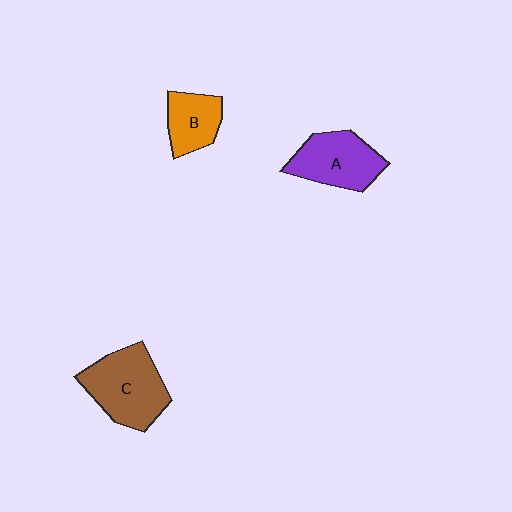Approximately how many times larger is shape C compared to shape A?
Approximately 1.2 times.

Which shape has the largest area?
Shape C (brown).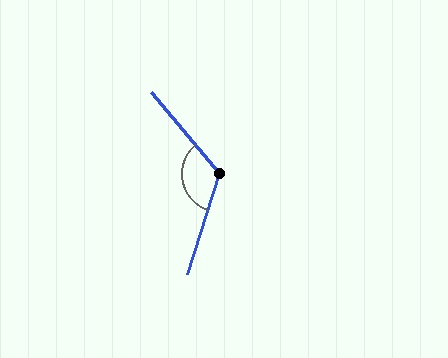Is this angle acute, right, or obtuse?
It is obtuse.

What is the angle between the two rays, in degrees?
Approximately 122 degrees.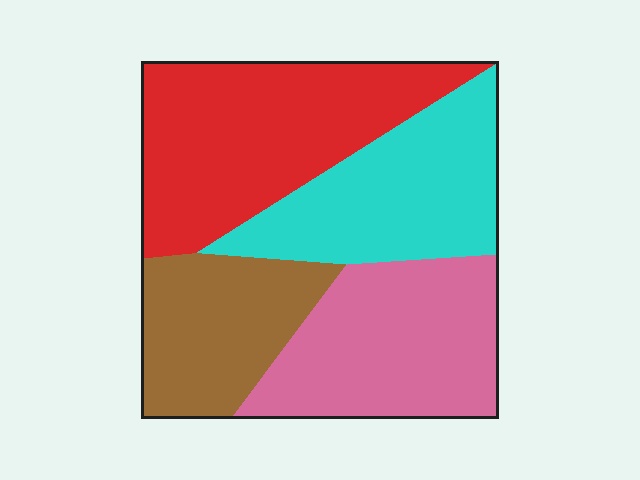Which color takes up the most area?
Red, at roughly 30%.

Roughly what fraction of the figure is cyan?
Cyan takes up less than a quarter of the figure.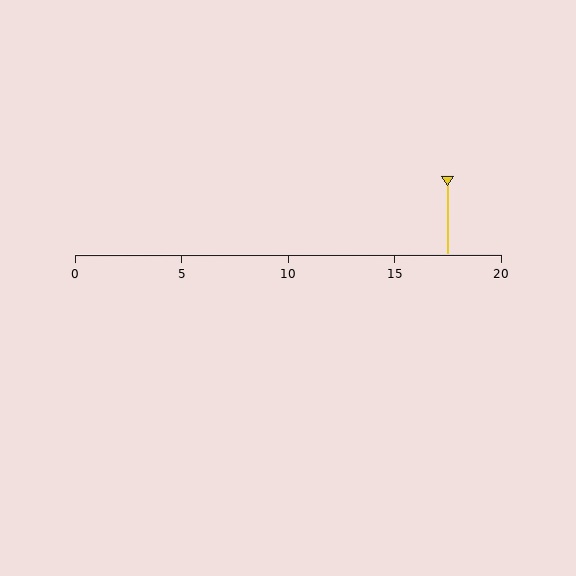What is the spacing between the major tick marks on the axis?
The major ticks are spaced 5 apart.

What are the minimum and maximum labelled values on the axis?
The axis runs from 0 to 20.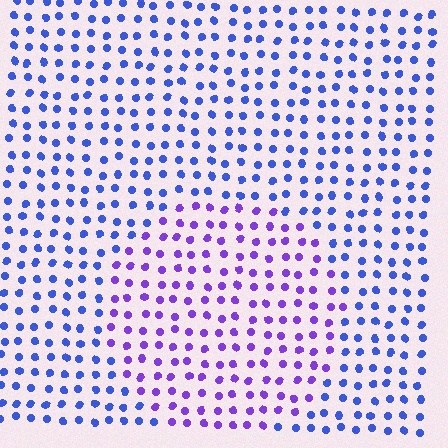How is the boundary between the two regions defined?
The boundary is defined purely by a slight shift in hue (about 39 degrees). Spacing, size, and orientation are identical on both sides.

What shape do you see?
I see a circle.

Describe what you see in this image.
The image is filled with small blue elements in a uniform arrangement. A circle-shaped region is visible where the elements are tinted to a slightly different hue, forming a subtle color boundary.